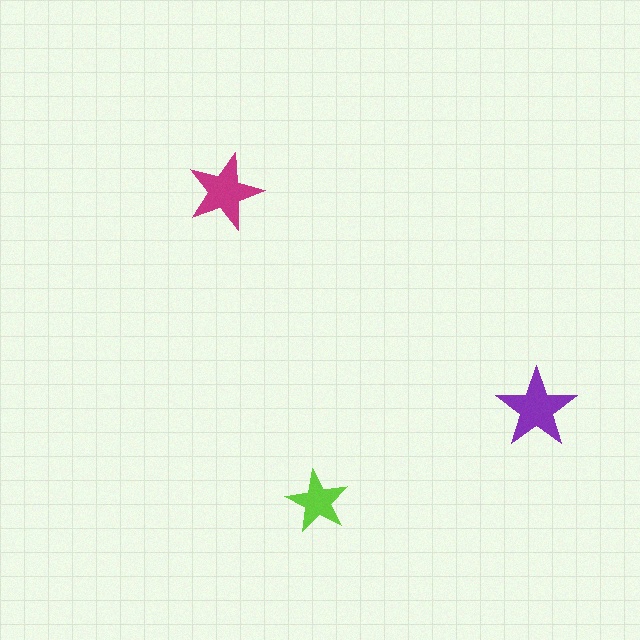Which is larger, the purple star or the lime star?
The purple one.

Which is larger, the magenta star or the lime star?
The magenta one.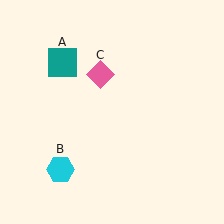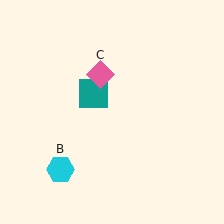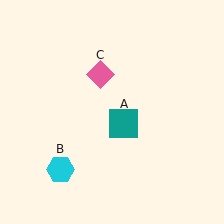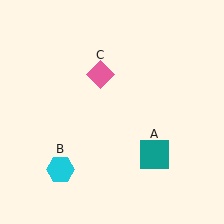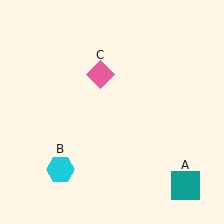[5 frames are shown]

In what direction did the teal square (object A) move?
The teal square (object A) moved down and to the right.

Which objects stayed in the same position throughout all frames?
Cyan hexagon (object B) and pink diamond (object C) remained stationary.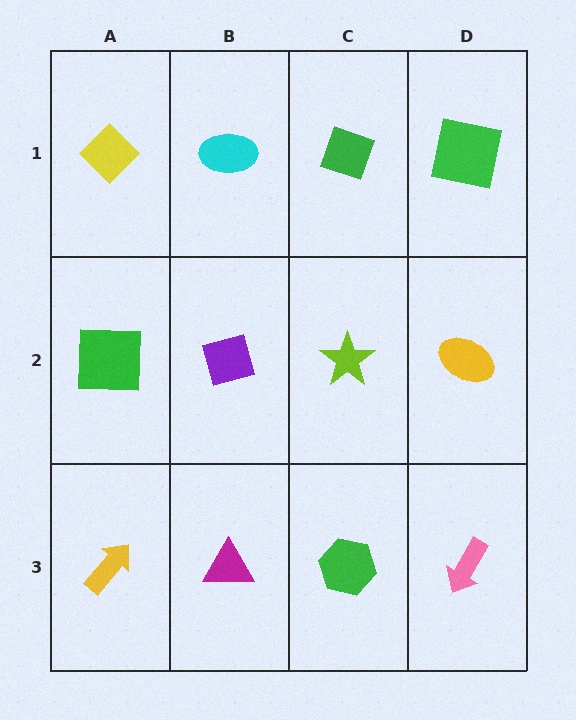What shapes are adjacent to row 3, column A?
A green square (row 2, column A), a magenta triangle (row 3, column B).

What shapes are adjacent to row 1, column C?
A lime star (row 2, column C), a cyan ellipse (row 1, column B), a green square (row 1, column D).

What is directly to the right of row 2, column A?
A purple diamond.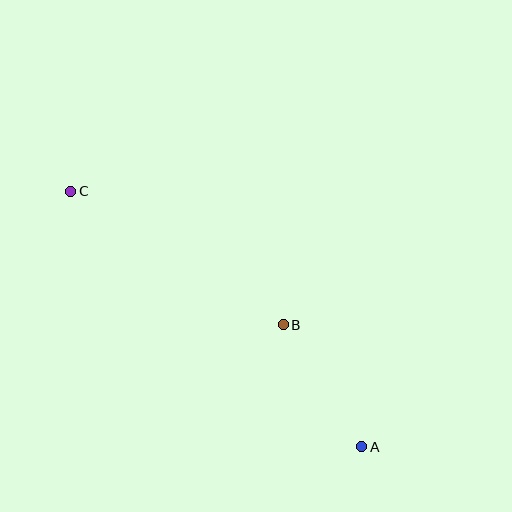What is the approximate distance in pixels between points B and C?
The distance between B and C is approximately 251 pixels.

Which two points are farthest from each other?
Points A and C are farthest from each other.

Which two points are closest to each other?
Points A and B are closest to each other.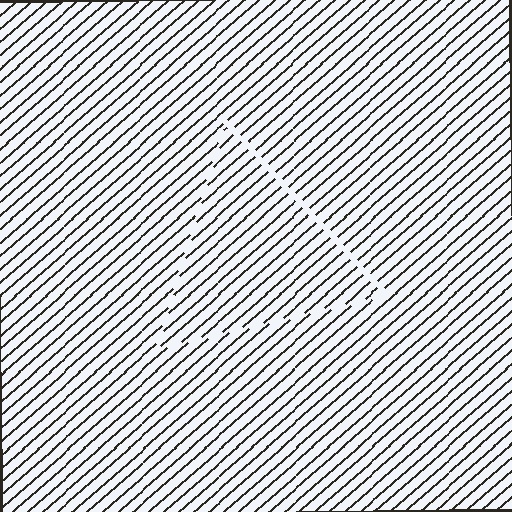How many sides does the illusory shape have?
3 sides — the line-ends trace a triangle.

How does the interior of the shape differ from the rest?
The interior of the shape contains the same grating, shifted by half a period — the contour is defined by the phase discontinuity where line-ends from the inner and outer gratings abut.